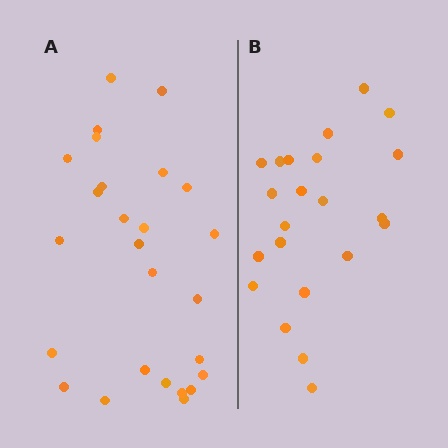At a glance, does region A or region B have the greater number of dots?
Region A (the left region) has more dots.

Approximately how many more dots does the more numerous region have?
Region A has about 4 more dots than region B.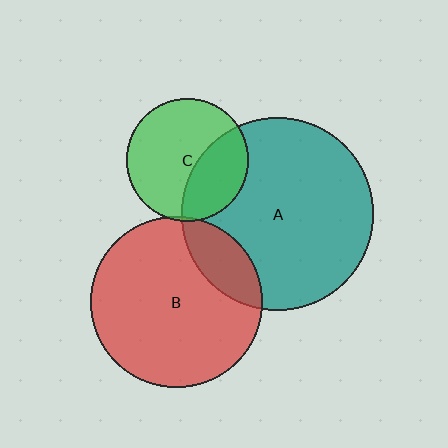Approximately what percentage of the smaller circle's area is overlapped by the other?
Approximately 35%.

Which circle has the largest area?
Circle A (teal).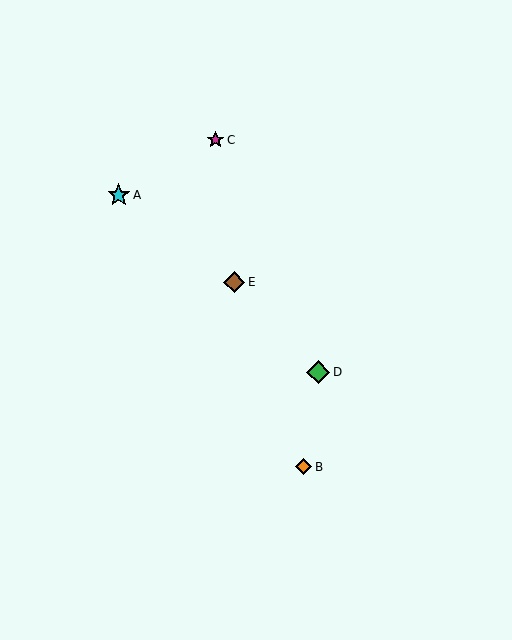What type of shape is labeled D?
Shape D is a green diamond.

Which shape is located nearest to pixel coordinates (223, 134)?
The magenta star (labeled C) at (216, 140) is nearest to that location.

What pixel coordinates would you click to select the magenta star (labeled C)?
Click at (216, 140) to select the magenta star C.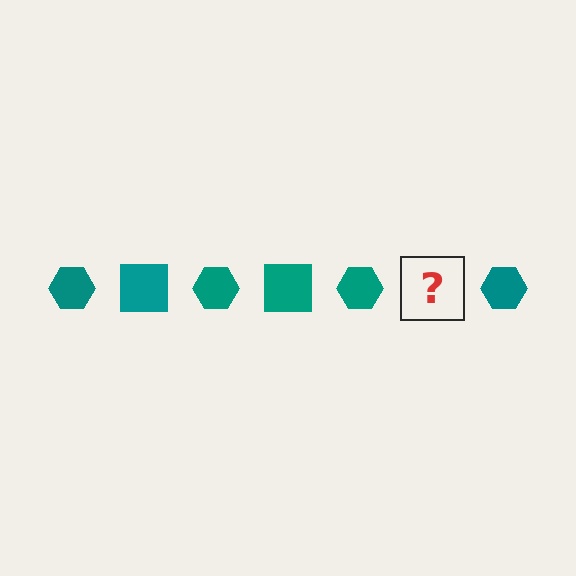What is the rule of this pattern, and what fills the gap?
The rule is that the pattern cycles through hexagon, square shapes in teal. The gap should be filled with a teal square.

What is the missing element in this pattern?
The missing element is a teal square.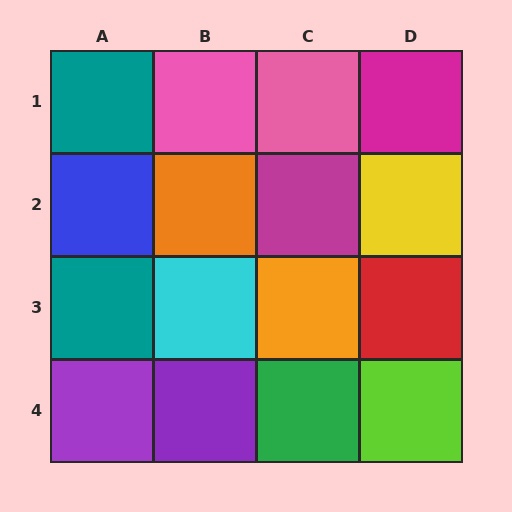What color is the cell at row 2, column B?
Orange.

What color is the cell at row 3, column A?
Teal.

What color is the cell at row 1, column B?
Pink.